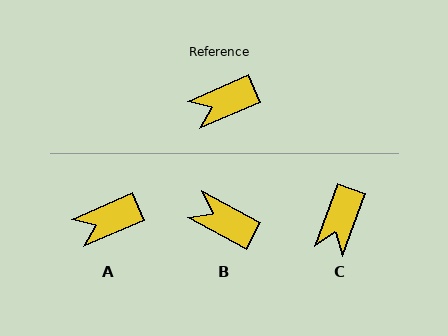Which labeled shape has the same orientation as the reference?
A.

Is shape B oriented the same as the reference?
No, it is off by about 51 degrees.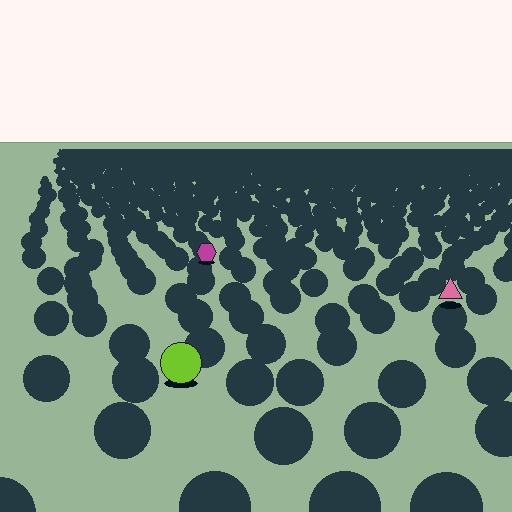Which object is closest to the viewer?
The lime circle is closest. The texture marks near it are larger and more spread out.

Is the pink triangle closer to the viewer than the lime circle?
No. The lime circle is closer — you can tell from the texture gradient: the ground texture is coarser near it.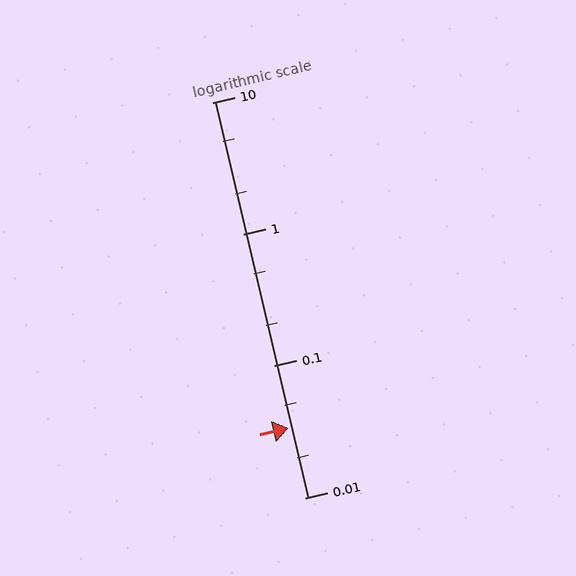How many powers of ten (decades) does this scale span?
The scale spans 3 decades, from 0.01 to 10.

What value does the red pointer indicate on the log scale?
The pointer indicates approximately 0.034.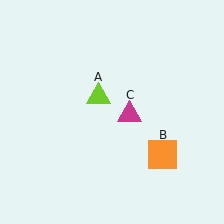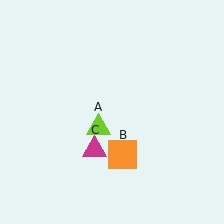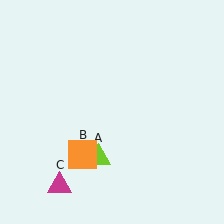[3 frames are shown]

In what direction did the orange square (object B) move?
The orange square (object B) moved left.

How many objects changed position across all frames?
3 objects changed position: lime triangle (object A), orange square (object B), magenta triangle (object C).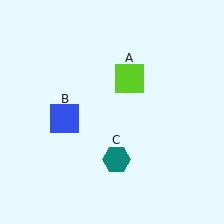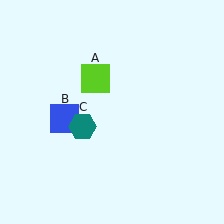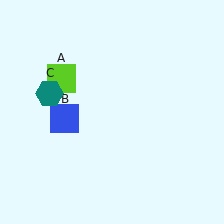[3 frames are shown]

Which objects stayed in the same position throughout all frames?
Blue square (object B) remained stationary.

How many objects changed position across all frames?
2 objects changed position: lime square (object A), teal hexagon (object C).